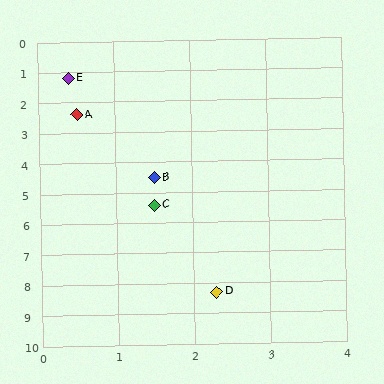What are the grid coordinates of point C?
Point C is at approximately (1.5, 5.4).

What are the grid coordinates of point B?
Point B is at approximately (1.5, 4.5).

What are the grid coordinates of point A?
Point A is at approximately (0.5, 2.4).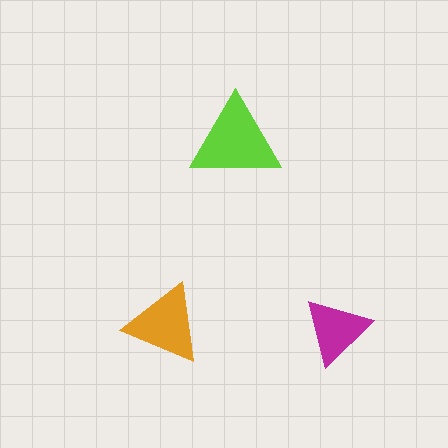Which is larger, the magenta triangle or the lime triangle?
The lime one.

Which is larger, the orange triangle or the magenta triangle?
The orange one.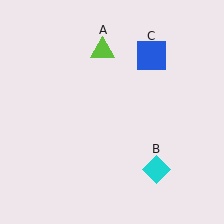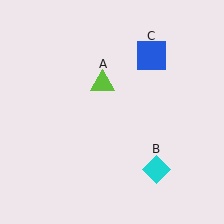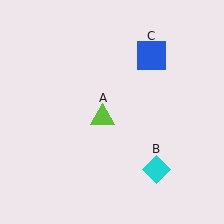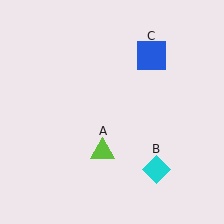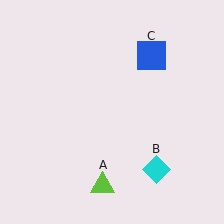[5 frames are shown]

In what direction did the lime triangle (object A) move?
The lime triangle (object A) moved down.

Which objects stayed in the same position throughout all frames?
Cyan diamond (object B) and blue square (object C) remained stationary.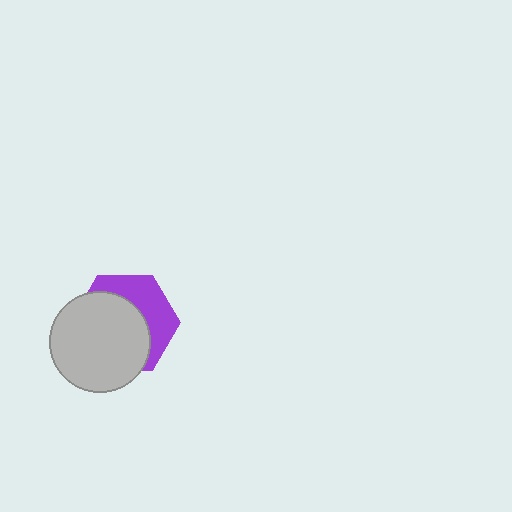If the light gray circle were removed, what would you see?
You would see the complete purple hexagon.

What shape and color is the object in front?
The object in front is a light gray circle.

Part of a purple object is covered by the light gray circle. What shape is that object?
It is a hexagon.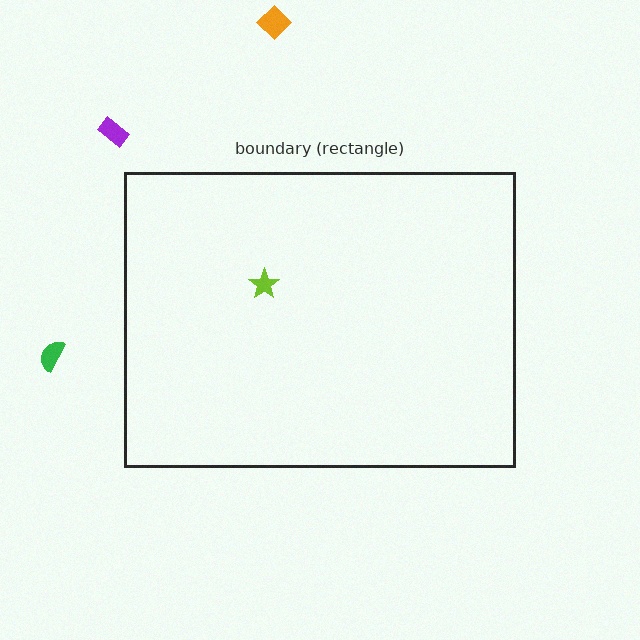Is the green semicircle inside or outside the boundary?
Outside.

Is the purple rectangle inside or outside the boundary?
Outside.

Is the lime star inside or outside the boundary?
Inside.